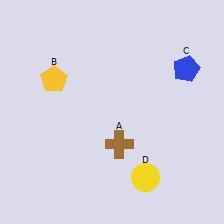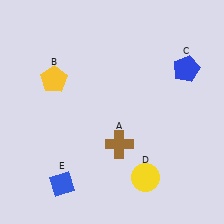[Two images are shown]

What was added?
A blue diamond (E) was added in Image 2.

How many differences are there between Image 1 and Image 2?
There is 1 difference between the two images.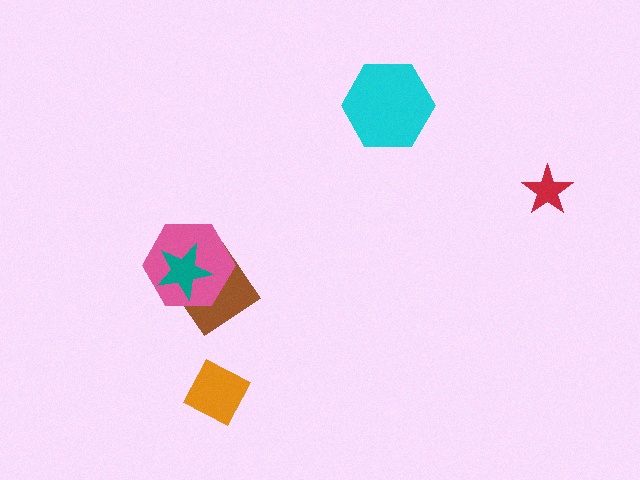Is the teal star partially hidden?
No, no other shape covers it.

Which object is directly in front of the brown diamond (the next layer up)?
The pink hexagon is directly in front of the brown diamond.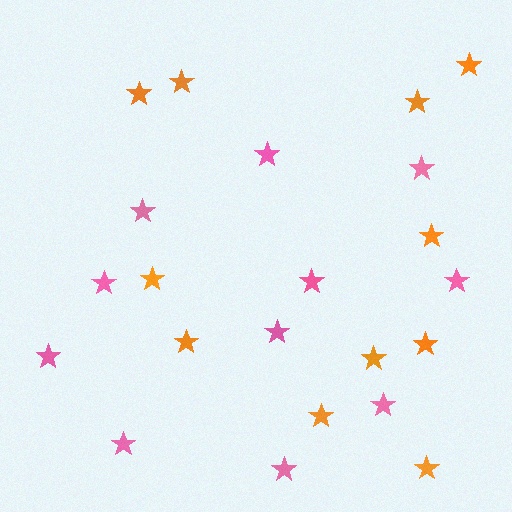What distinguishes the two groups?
There are 2 groups: one group of pink stars (11) and one group of orange stars (11).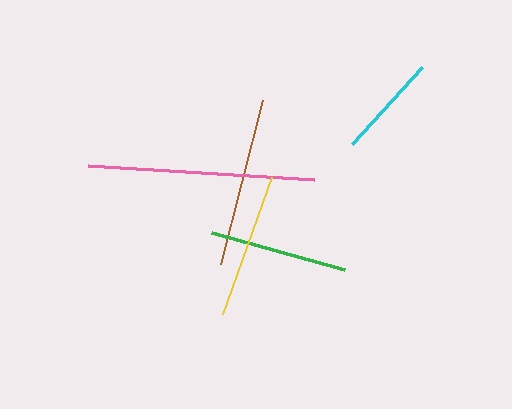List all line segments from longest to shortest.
From longest to shortest: pink, brown, yellow, green, cyan.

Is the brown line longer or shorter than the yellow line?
The brown line is longer than the yellow line.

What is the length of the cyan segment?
The cyan segment is approximately 104 pixels long.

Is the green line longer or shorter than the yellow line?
The yellow line is longer than the green line.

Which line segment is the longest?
The pink line is the longest at approximately 226 pixels.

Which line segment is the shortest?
The cyan line is the shortest at approximately 104 pixels.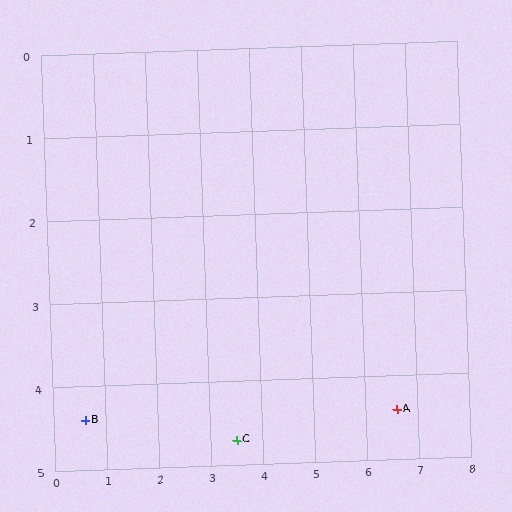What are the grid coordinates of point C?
Point C is at approximately (3.5, 4.7).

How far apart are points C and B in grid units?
Points C and B are about 2.9 grid units apart.